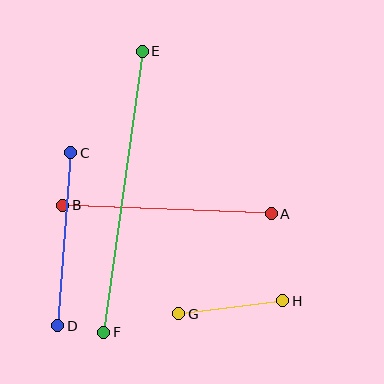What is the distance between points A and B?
The distance is approximately 208 pixels.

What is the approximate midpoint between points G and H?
The midpoint is at approximately (231, 307) pixels.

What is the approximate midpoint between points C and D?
The midpoint is at approximately (64, 239) pixels.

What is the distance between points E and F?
The distance is approximately 284 pixels.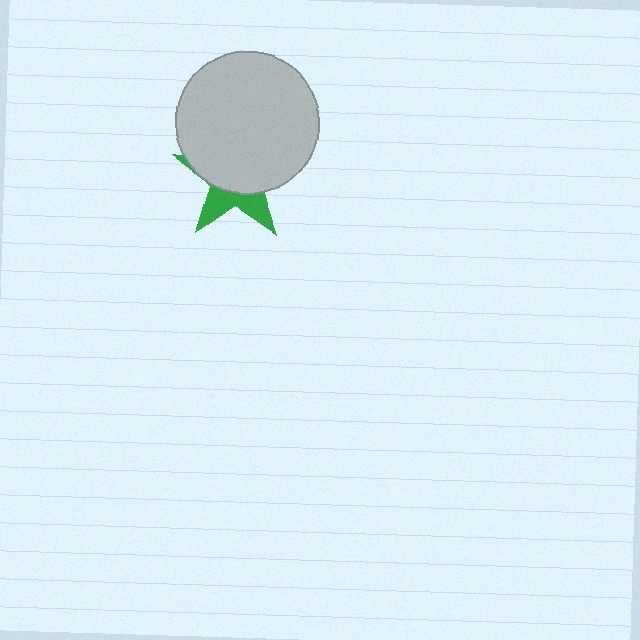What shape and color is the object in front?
The object in front is a light gray circle.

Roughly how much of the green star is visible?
A small part of it is visible (roughly 33%).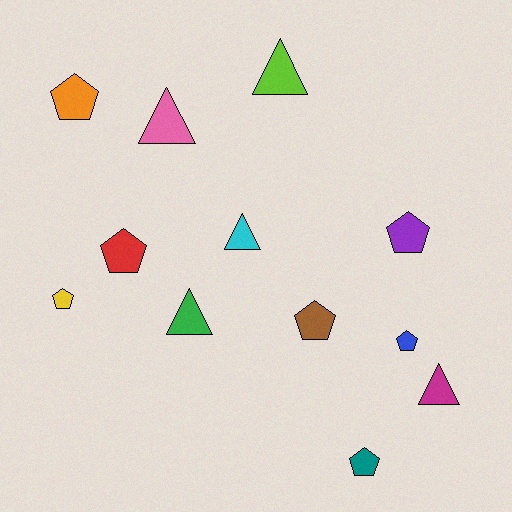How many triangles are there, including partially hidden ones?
There are 5 triangles.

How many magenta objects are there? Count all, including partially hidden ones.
There is 1 magenta object.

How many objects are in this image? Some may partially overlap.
There are 12 objects.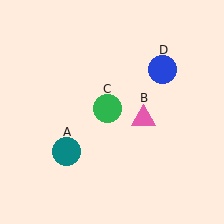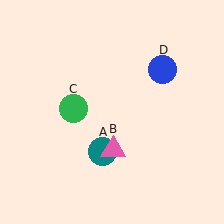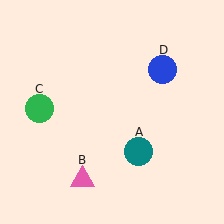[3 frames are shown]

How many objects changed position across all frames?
3 objects changed position: teal circle (object A), pink triangle (object B), green circle (object C).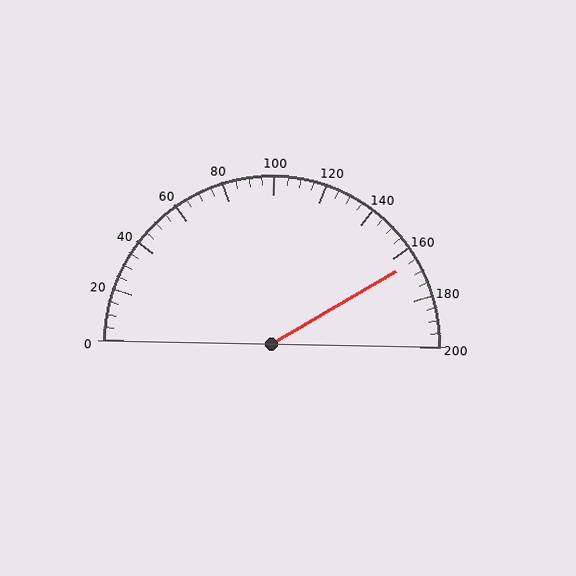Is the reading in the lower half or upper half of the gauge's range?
The reading is in the upper half of the range (0 to 200).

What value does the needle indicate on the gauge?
The needle indicates approximately 165.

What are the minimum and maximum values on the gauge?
The gauge ranges from 0 to 200.